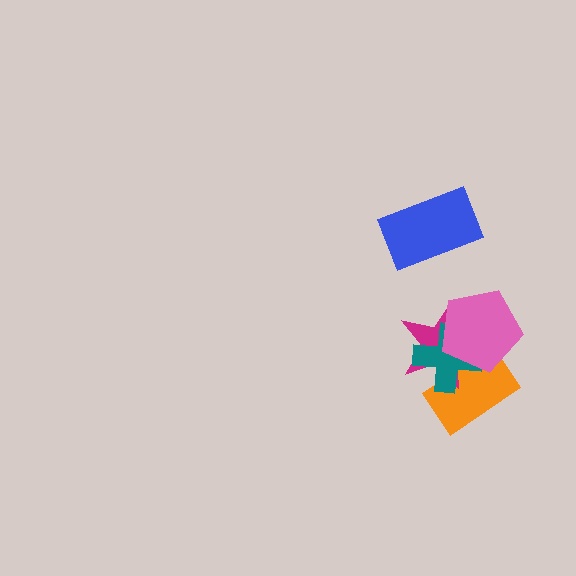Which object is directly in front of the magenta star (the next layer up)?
The teal cross is directly in front of the magenta star.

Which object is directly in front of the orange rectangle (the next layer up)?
The magenta star is directly in front of the orange rectangle.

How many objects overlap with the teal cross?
3 objects overlap with the teal cross.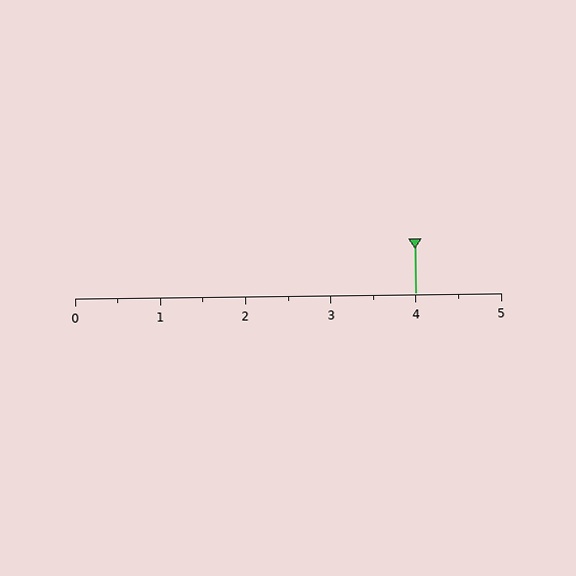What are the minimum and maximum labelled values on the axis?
The axis runs from 0 to 5.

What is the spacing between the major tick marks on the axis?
The major ticks are spaced 1 apart.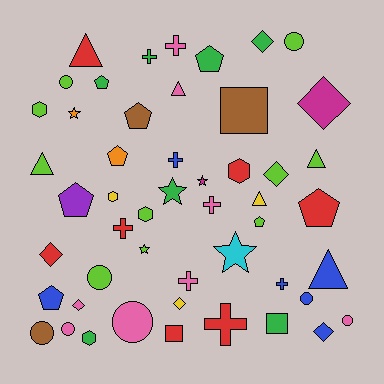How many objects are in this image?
There are 50 objects.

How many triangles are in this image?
There are 6 triangles.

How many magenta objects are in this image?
There are 2 magenta objects.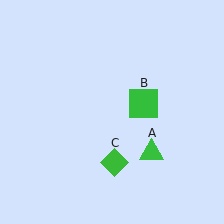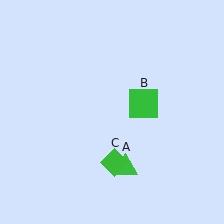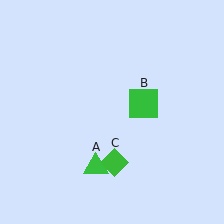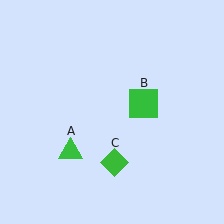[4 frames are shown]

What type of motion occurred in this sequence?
The green triangle (object A) rotated clockwise around the center of the scene.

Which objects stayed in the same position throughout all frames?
Green square (object B) and green diamond (object C) remained stationary.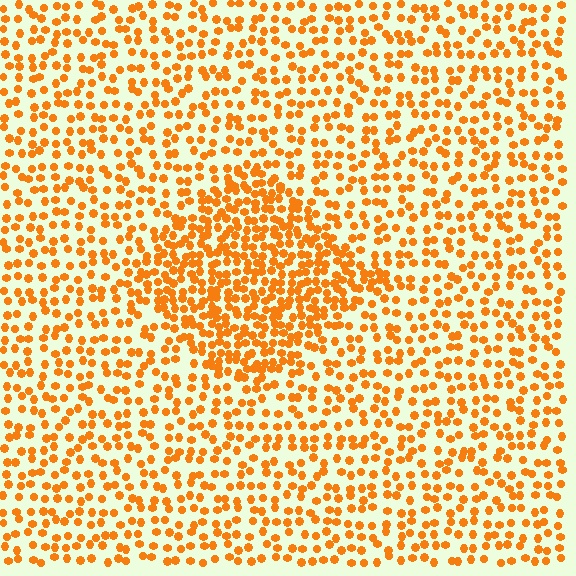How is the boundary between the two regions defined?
The boundary is defined by a change in element density (approximately 1.9x ratio). All elements are the same color, size, and shape.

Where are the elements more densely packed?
The elements are more densely packed inside the diamond boundary.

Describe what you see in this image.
The image contains small orange elements arranged at two different densities. A diamond-shaped region is visible where the elements are more densely packed than the surrounding area.